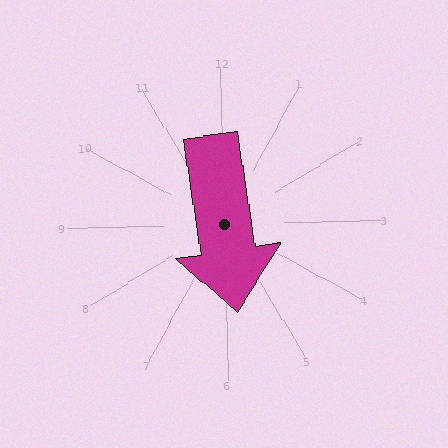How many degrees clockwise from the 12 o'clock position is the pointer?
Approximately 173 degrees.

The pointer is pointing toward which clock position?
Roughly 6 o'clock.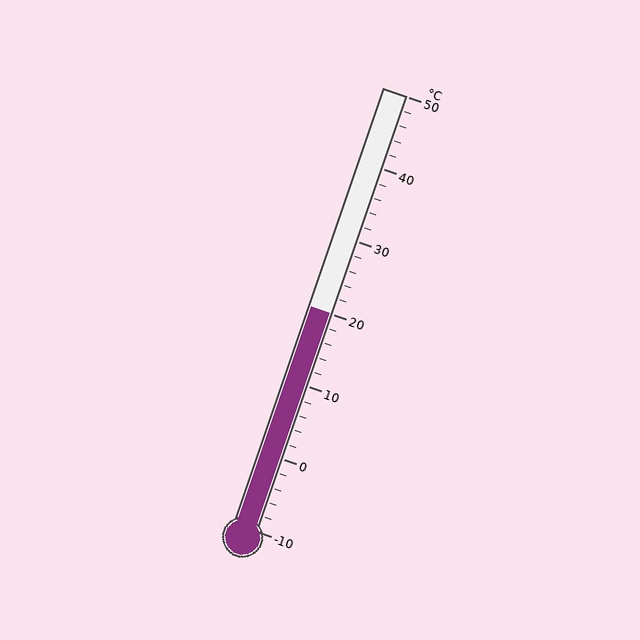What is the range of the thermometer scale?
The thermometer scale ranges from -10°C to 50°C.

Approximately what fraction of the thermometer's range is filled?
The thermometer is filled to approximately 50% of its range.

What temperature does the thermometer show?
The thermometer shows approximately 20°C.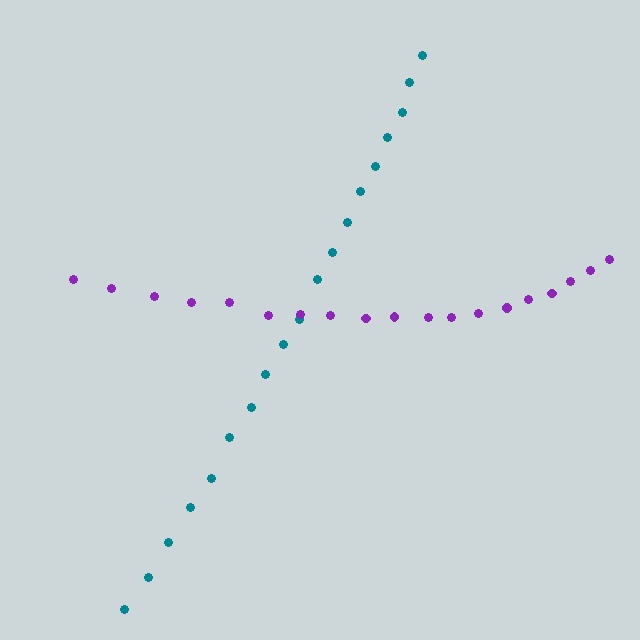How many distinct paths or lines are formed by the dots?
There are 2 distinct paths.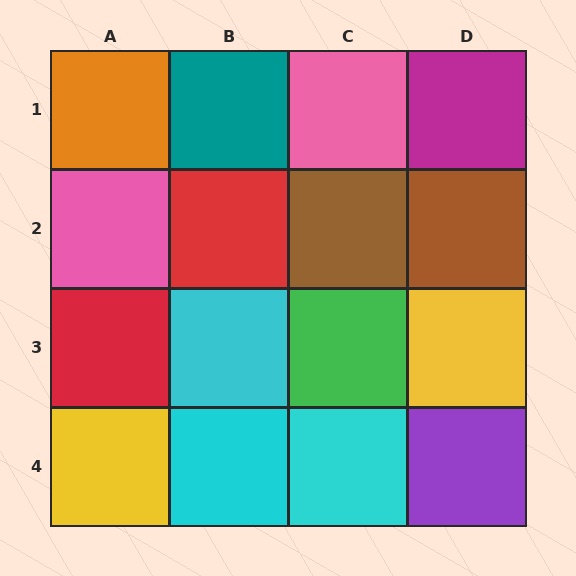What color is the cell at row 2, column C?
Brown.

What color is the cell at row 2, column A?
Pink.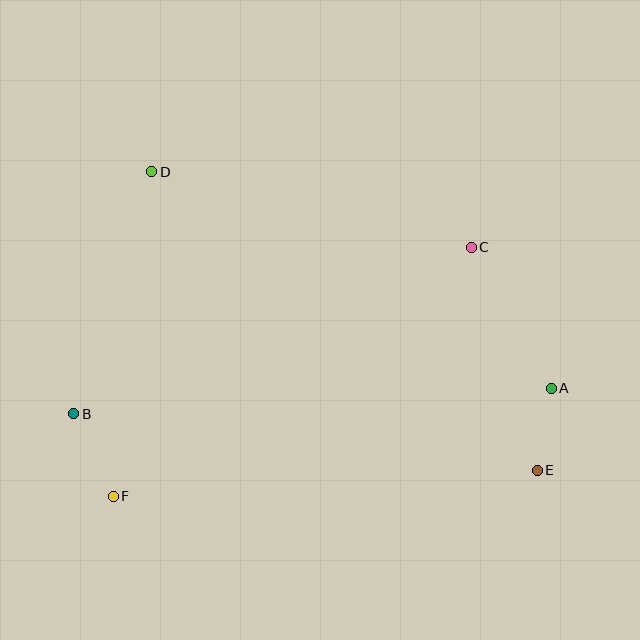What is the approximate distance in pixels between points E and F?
The distance between E and F is approximately 425 pixels.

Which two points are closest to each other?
Points A and E are closest to each other.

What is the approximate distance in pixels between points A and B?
The distance between A and B is approximately 478 pixels.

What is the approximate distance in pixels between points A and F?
The distance between A and F is approximately 451 pixels.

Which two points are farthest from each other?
Points D and E are farthest from each other.